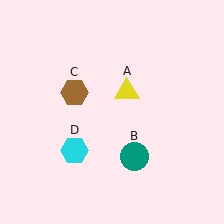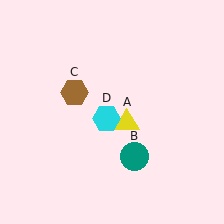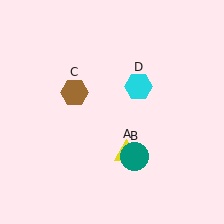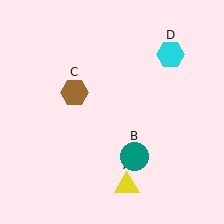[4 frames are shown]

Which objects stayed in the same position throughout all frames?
Teal circle (object B) and brown hexagon (object C) remained stationary.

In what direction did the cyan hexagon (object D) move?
The cyan hexagon (object D) moved up and to the right.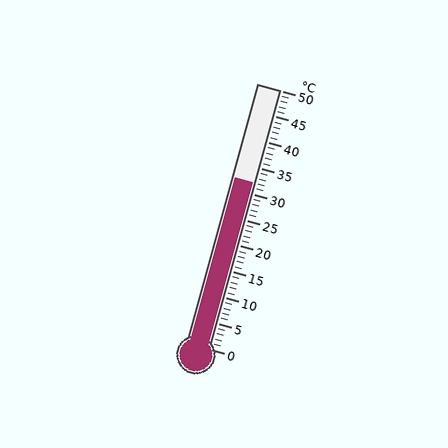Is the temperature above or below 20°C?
The temperature is above 20°C.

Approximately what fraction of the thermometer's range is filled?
The thermometer is filled to approximately 65% of its range.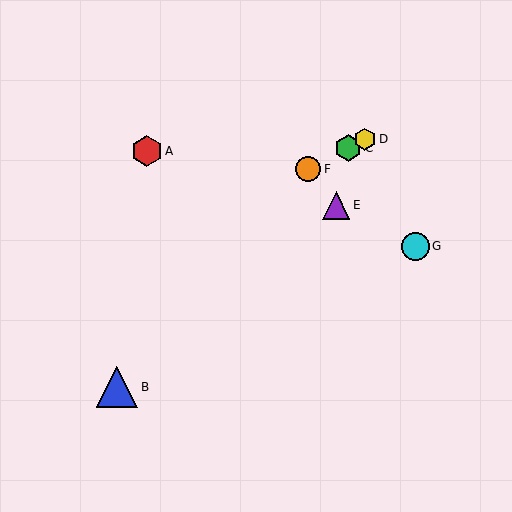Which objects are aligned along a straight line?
Objects C, D, F are aligned along a straight line.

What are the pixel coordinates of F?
Object F is at (308, 169).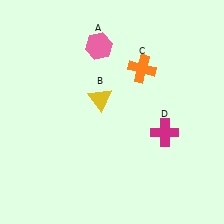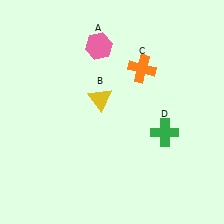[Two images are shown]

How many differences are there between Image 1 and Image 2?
There is 1 difference between the two images.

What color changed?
The cross (D) changed from magenta in Image 1 to green in Image 2.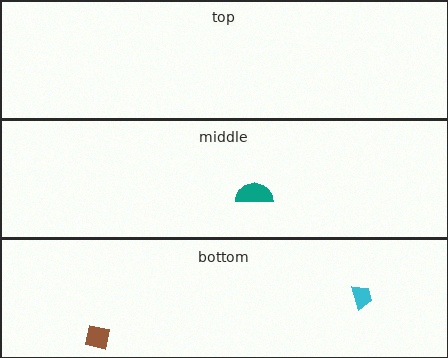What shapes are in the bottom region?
The brown square, the cyan trapezoid.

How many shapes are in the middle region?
1.